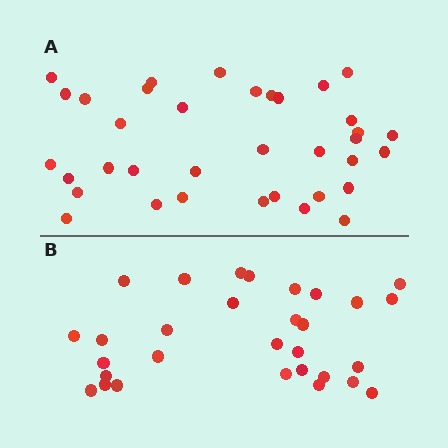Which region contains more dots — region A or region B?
Region A (the top region) has more dots.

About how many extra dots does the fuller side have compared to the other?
Region A has about 6 more dots than region B.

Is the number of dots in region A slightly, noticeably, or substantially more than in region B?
Region A has only slightly more — the two regions are fairly close. The ratio is roughly 1.2 to 1.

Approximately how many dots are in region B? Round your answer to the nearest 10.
About 30 dots.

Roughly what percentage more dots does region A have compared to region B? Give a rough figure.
About 20% more.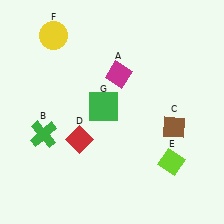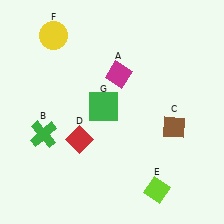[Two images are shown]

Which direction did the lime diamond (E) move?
The lime diamond (E) moved down.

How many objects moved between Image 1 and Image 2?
1 object moved between the two images.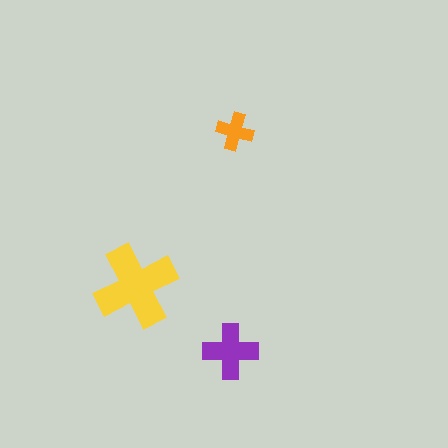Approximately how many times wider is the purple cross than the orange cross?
About 1.5 times wider.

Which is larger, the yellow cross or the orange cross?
The yellow one.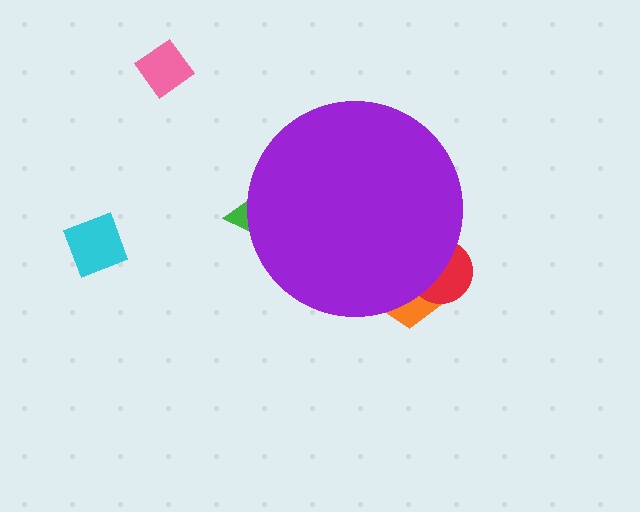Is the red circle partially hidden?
Yes, the red circle is partially hidden behind the purple circle.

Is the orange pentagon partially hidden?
Yes, the orange pentagon is partially hidden behind the purple circle.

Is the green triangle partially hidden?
Yes, the green triangle is partially hidden behind the purple circle.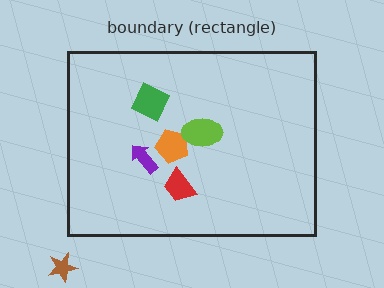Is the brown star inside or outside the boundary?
Outside.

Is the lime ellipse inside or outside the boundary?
Inside.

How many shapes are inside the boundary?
5 inside, 1 outside.